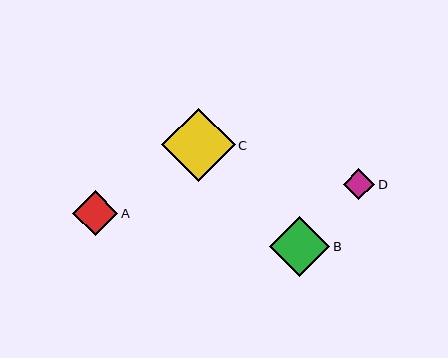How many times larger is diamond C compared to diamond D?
Diamond C is approximately 2.4 times the size of diamond D.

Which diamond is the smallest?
Diamond D is the smallest with a size of approximately 31 pixels.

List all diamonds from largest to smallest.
From largest to smallest: C, B, A, D.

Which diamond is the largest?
Diamond C is the largest with a size of approximately 74 pixels.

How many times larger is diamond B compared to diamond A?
Diamond B is approximately 1.3 times the size of diamond A.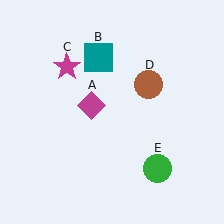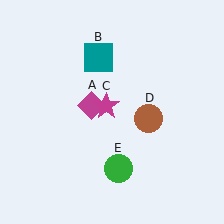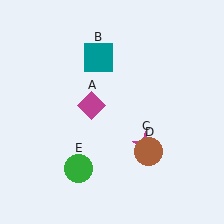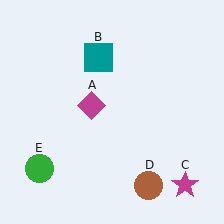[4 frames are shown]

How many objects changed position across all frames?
3 objects changed position: magenta star (object C), brown circle (object D), green circle (object E).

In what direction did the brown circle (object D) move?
The brown circle (object D) moved down.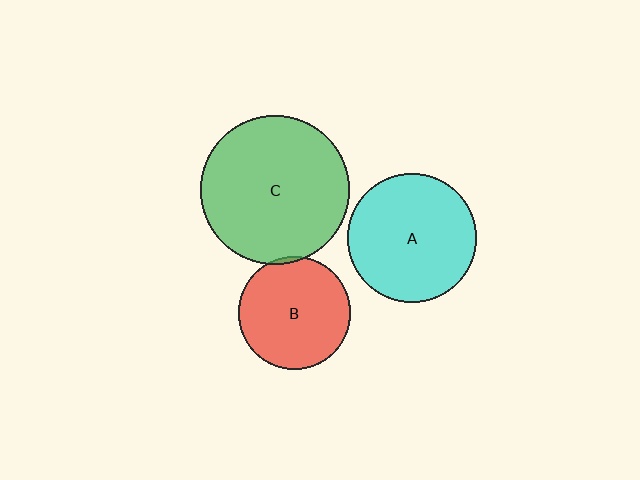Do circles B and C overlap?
Yes.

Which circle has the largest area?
Circle C (green).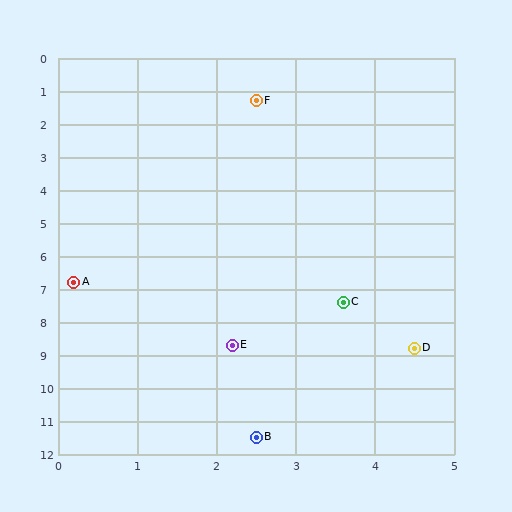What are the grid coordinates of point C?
Point C is at approximately (3.6, 7.4).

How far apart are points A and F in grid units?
Points A and F are about 6.0 grid units apart.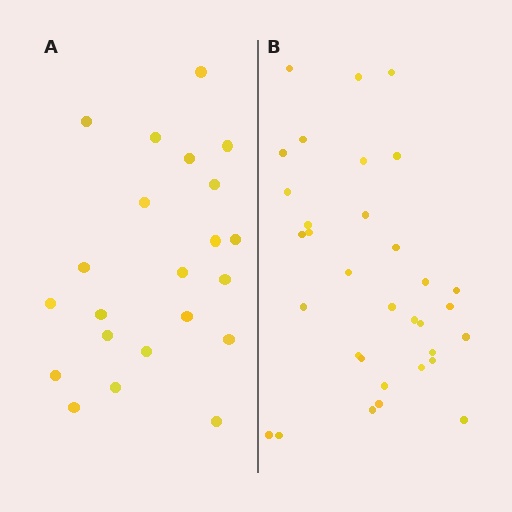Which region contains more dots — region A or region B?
Region B (the right region) has more dots.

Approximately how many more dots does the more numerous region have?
Region B has roughly 12 or so more dots than region A.